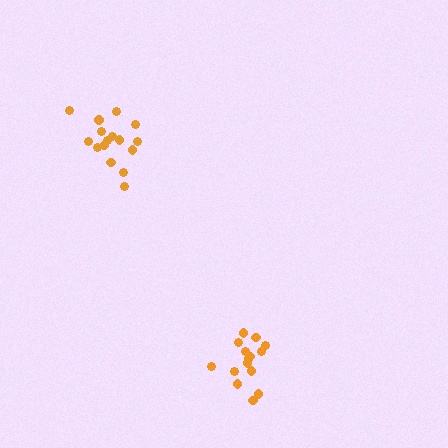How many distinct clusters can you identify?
There are 2 distinct clusters.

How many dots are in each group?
Group 1: 15 dots, Group 2: 16 dots (31 total).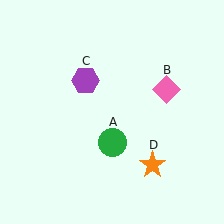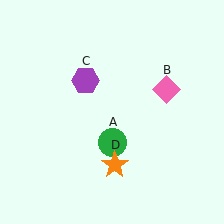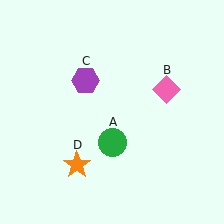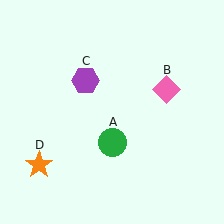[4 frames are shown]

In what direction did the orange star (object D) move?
The orange star (object D) moved left.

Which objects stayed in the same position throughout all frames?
Green circle (object A) and pink diamond (object B) and purple hexagon (object C) remained stationary.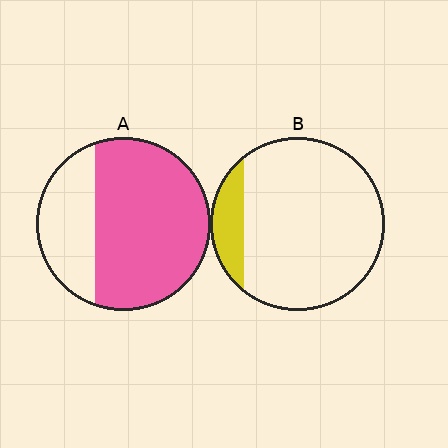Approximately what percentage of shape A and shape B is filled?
A is approximately 70% and B is approximately 15%.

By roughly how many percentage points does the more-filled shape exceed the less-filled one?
By roughly 55 percentage points (A over B).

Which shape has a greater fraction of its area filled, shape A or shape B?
Shape A.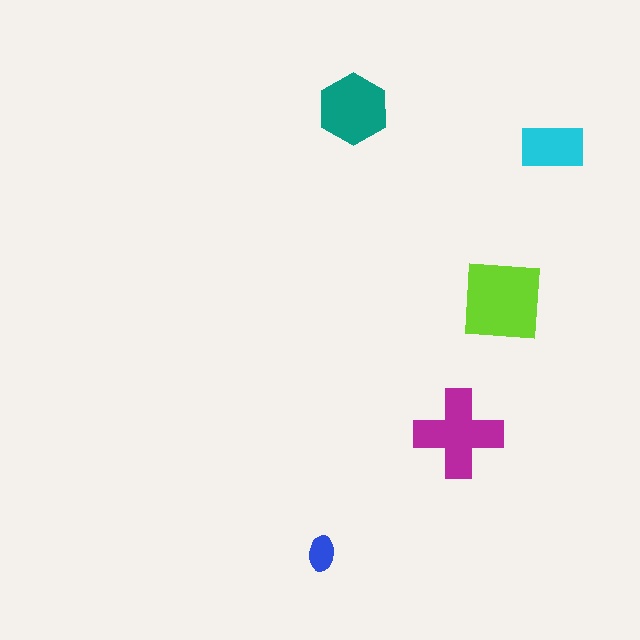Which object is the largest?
The lime square.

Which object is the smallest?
The blue ellipse.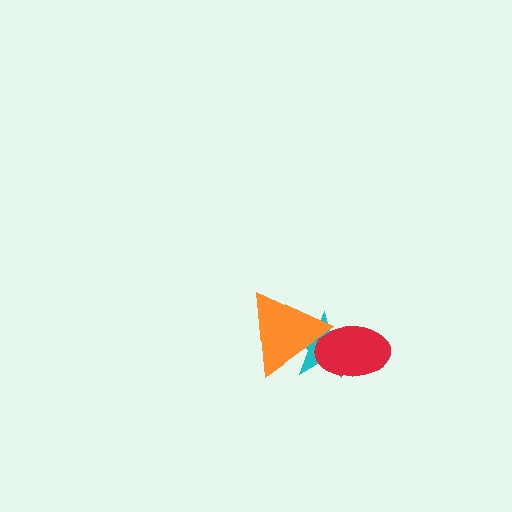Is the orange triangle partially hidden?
Yes, it is partially covered by another shape.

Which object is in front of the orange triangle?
The red ellipse is in front of the orange triangle.